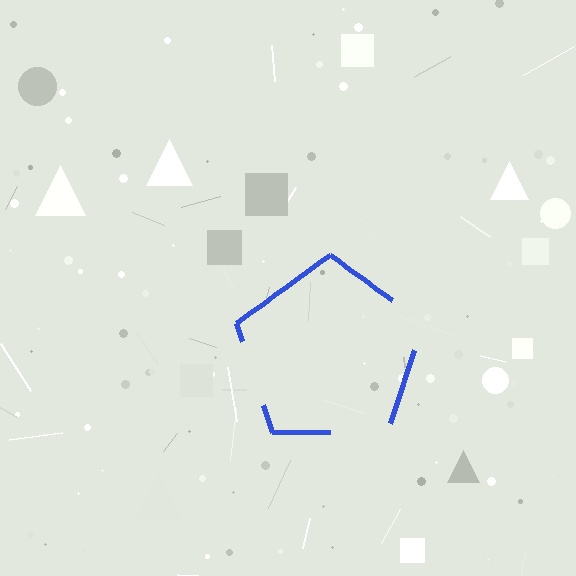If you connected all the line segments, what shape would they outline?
They would outline a pentagon.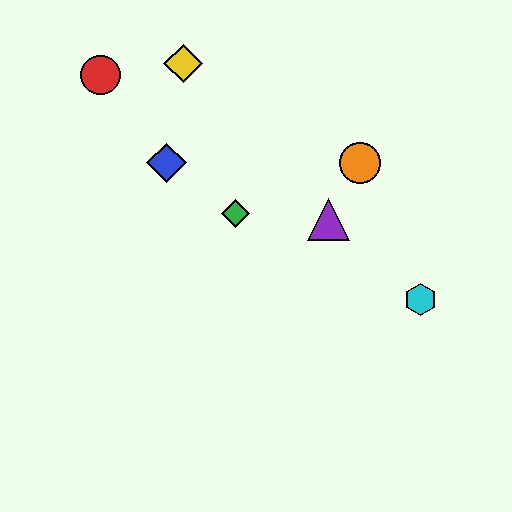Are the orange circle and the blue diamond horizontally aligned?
Yes, both are at y≈163.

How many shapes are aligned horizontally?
2 shapes (the blue diamond, the orange circle) are aligned horizontally.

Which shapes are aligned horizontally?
The blue diamond, the orange circle are aligned horizontally.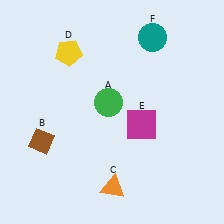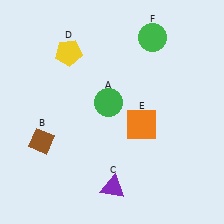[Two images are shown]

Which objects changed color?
C changed from orange to purple. E changed from magenta to orange. F changed from teal to green.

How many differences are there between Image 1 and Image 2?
There are 3 differences between the two images.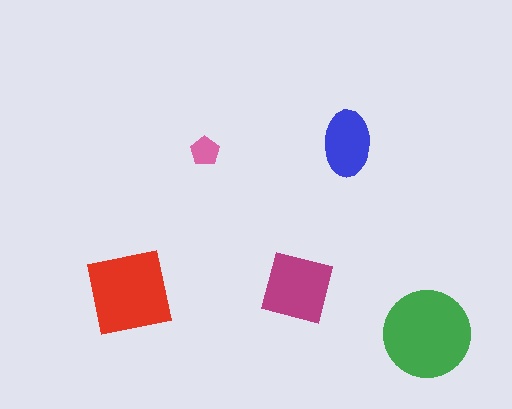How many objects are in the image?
There are 5 objects in the image.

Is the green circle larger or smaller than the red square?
Larger.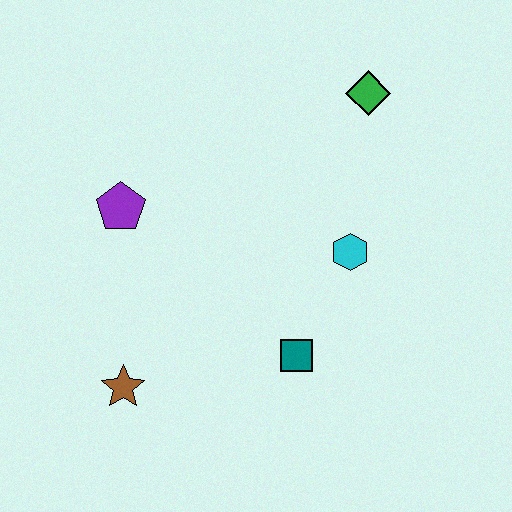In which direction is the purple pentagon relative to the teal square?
The purple pentagon is to the left of the teal square.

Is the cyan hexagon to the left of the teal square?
No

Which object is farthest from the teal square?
The green diamond is farthest from the teal square.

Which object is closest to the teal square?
The cyan hexagon is closest to the teal square.